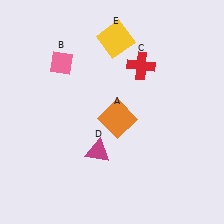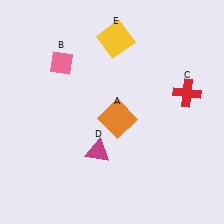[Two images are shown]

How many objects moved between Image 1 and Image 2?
1 object moved between the two images.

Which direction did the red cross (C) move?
The red cross (C) moved right.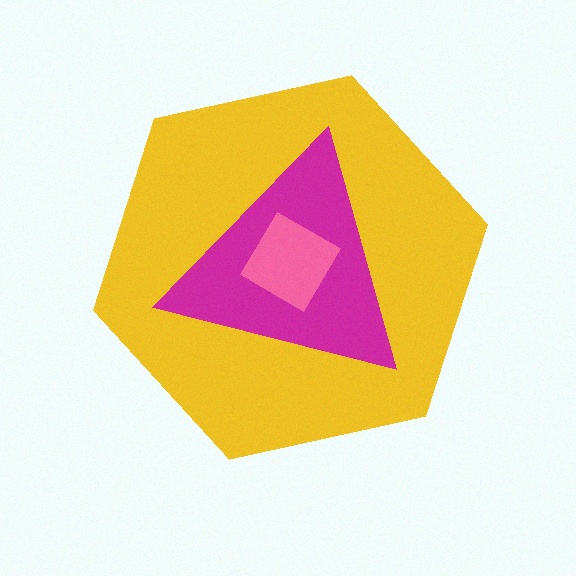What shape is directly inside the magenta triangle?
The pink diamond.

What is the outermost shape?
The yellow hexagon.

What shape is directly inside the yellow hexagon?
The magenta triangle.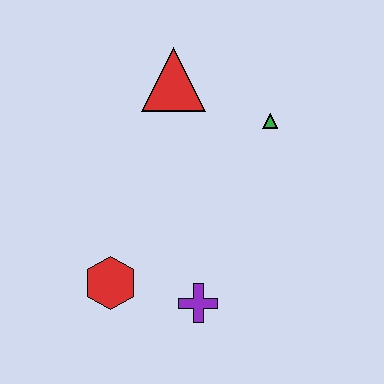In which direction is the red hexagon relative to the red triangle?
The red hexagon is below the red triangle.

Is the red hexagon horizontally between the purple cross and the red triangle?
No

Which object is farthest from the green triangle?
The red hexagon is farthest from the green triangle.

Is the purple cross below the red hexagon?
Yes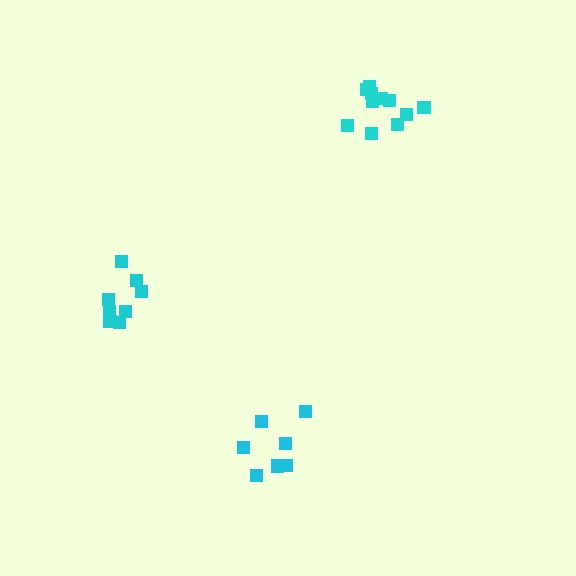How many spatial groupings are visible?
There are 3 spatial groupings.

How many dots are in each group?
Group 1: 7 dots, Group 2: 11 dots, Group 3: 8 dots (26 total).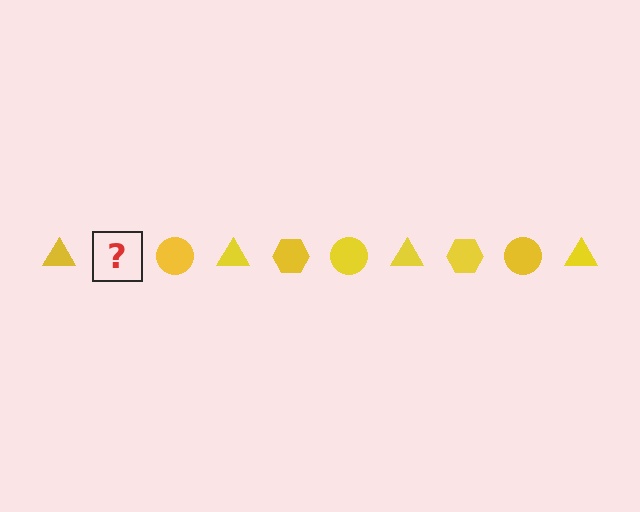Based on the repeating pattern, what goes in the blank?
The blank should be a yellow hexagon.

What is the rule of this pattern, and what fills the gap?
The rule is that the pattern cycles through triangle, hexagon, circle shapes in yellow. The gap should be filled with a yellow hexagon.